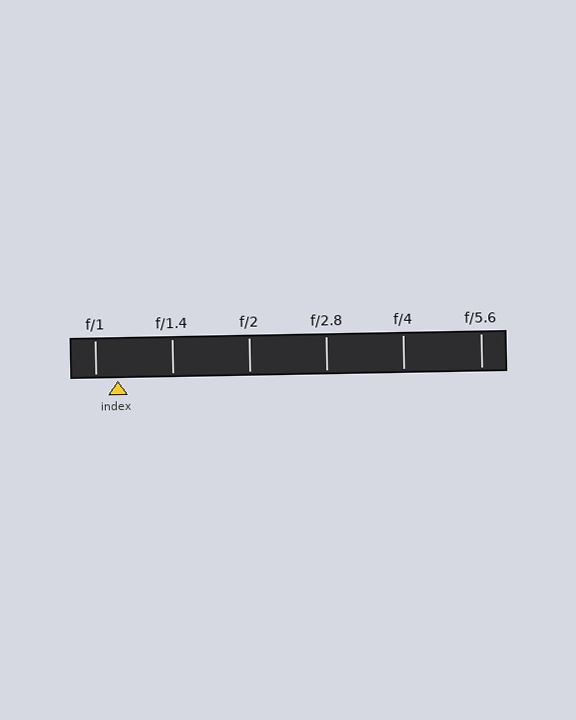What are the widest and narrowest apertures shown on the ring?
The widest aperture shown is f/1 and the narrowest is f/5.6.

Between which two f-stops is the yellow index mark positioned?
The index mark is between f/1 and f/1.4.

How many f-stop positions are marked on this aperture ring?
There are 6 f-stop positions marked.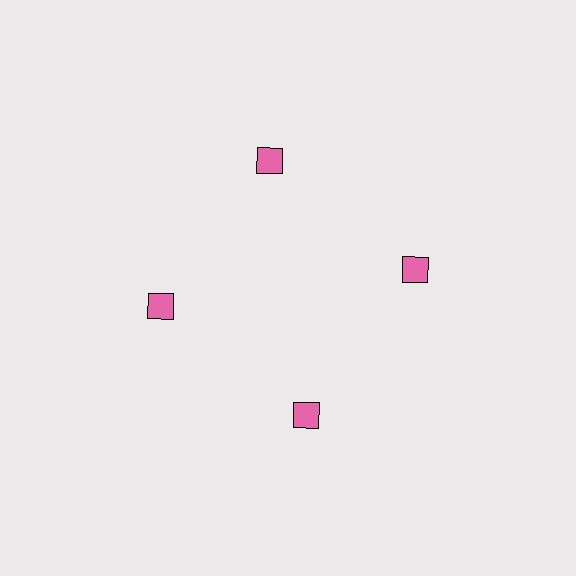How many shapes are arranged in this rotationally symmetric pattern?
There are 4 shapes, arranged in 4 groups of 1.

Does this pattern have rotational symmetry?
Yes, this pattern has 4-fold rotational symmetry. It looks the same after rotating 90 degrees around the center.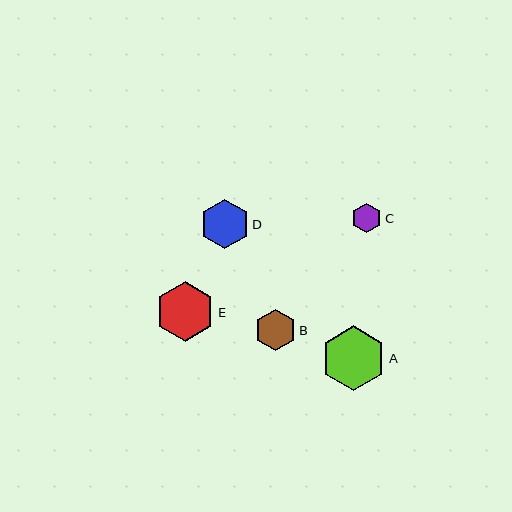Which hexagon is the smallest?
Hexagon C is the smallest with a size of approximately 30 pixels.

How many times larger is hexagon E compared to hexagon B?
Hexagon E is approximately 1.4 times the size of hexagon B.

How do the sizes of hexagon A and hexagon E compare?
Hexagon A and hexagon E are approximately the same size.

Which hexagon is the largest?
Hexagon A is the largest with a size of approximately 65 pixels.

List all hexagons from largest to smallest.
From largest to smallest: A, E, D, B, C.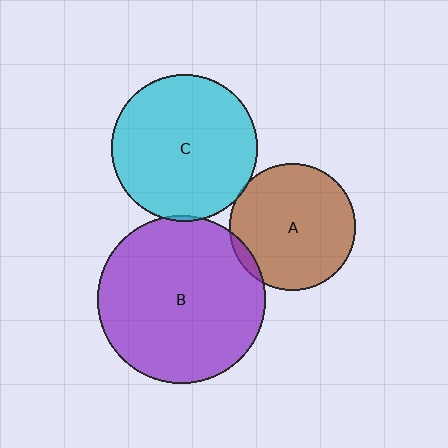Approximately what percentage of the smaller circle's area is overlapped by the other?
Approximately 5%.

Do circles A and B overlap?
Yes.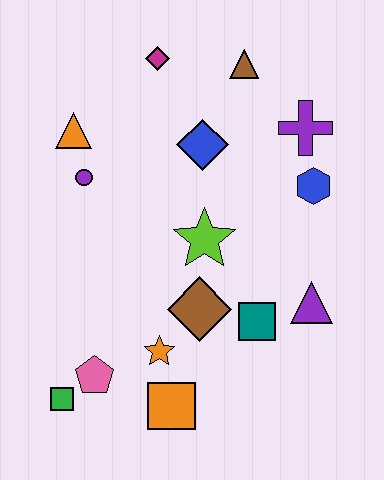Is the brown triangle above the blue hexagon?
Yes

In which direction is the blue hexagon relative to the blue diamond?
The blue hexagon is to the right of the blue diamond.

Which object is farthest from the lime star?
The green square is farthest from the lime star.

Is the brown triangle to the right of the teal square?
No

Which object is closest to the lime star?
The brown diamond is closest to the lime star.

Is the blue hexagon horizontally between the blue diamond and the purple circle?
No